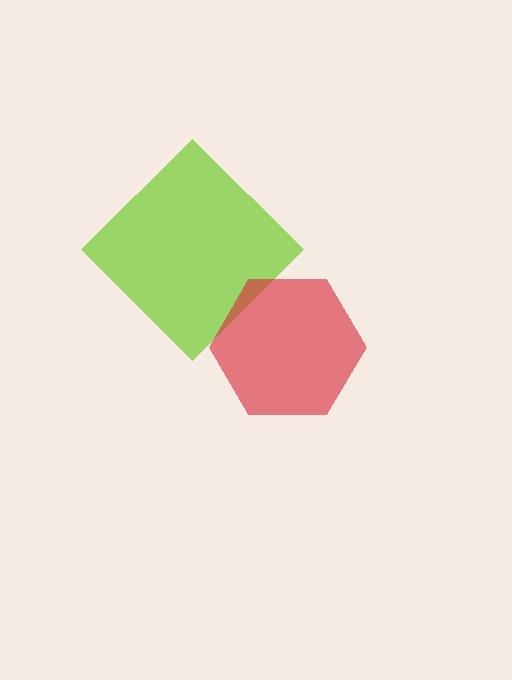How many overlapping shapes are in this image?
There are 2 overlapping shapes in the image.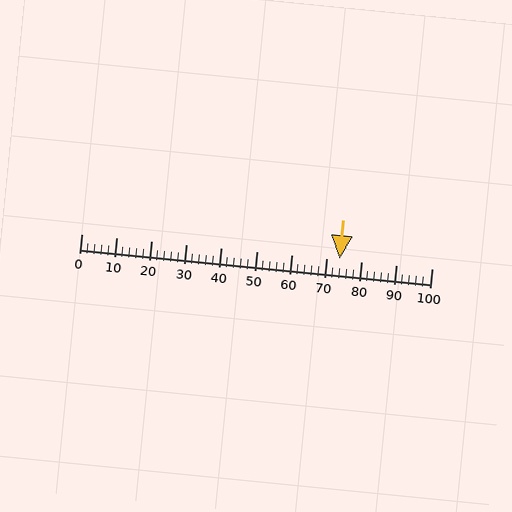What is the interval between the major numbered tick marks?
The major tick marks are spaced 10 units apart.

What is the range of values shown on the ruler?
The ruler shows values from 0 to 100.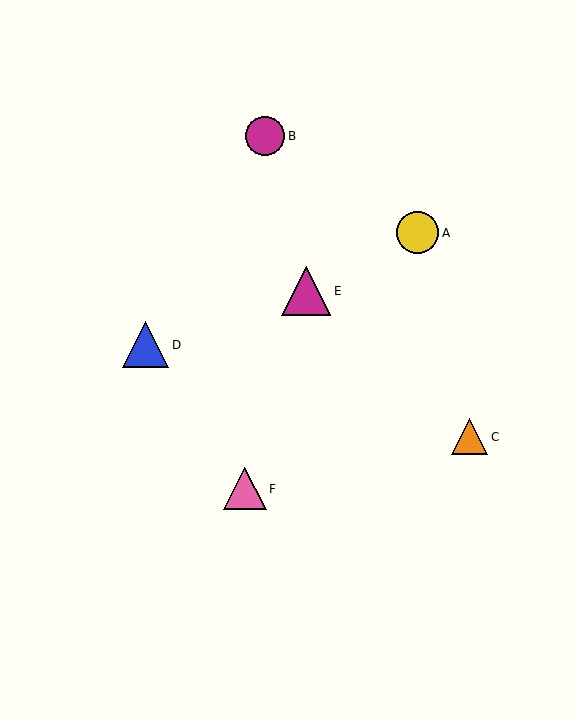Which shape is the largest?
The magenta triangle (labeled E) is the largest.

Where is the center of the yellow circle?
The center of the yellow circle is at (418, 233).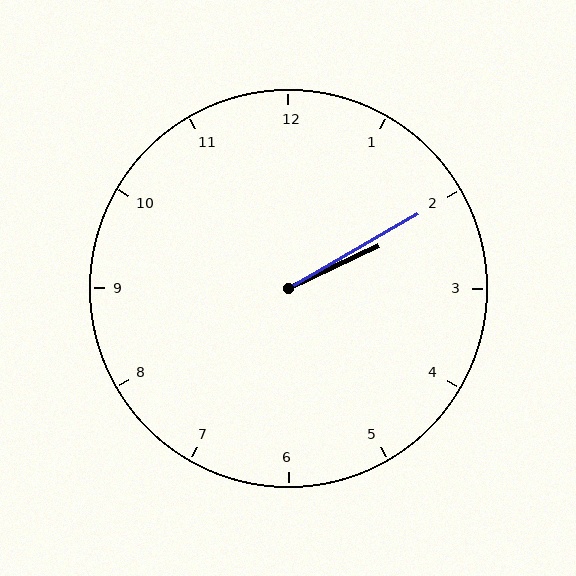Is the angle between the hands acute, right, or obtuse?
It is acute.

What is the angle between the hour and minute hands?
Approximately 5 degrees.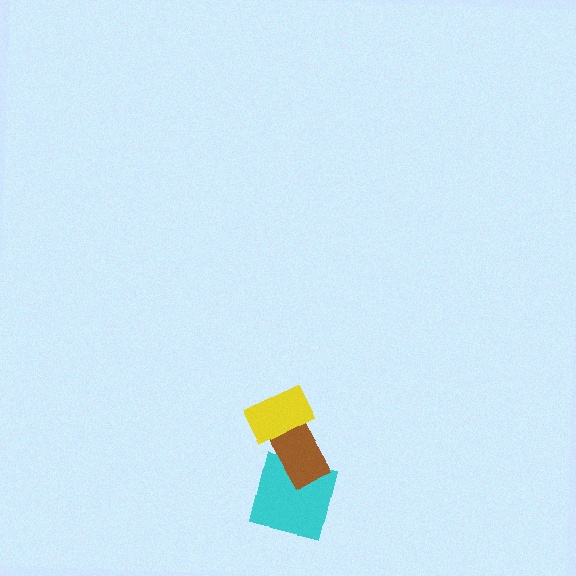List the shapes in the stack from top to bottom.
From top to bottom: the yellow rectangle, the brown rectangle, the cyan square.